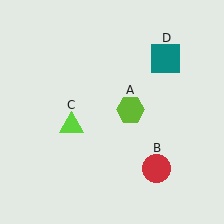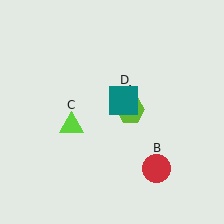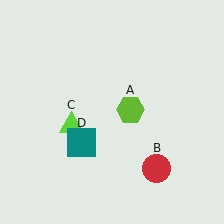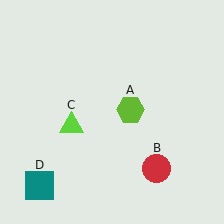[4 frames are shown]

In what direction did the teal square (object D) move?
The teal square (object D) moved down and to the left.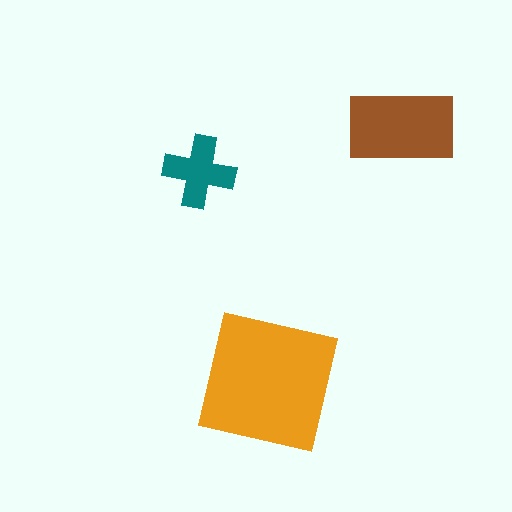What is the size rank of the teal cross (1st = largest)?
3rd.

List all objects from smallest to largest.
The teal cross, the brown rectangle, the orange square.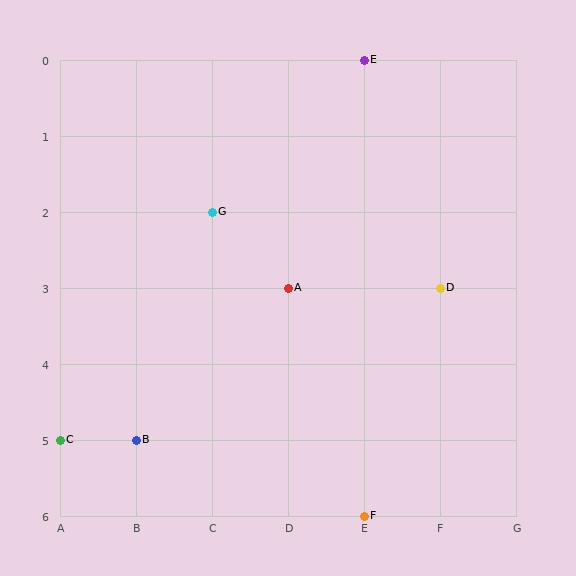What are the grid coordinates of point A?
Point A is at grid coordinates (D, 3).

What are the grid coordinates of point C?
Point C is at grid coordinates (A, 5).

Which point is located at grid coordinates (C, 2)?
Point G is at (C, 2).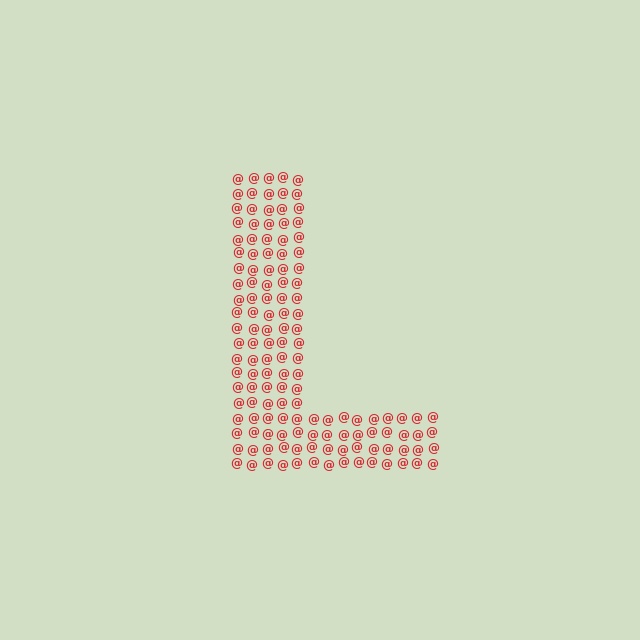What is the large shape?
The large shape is the letter L.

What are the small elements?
The small elements are at signs.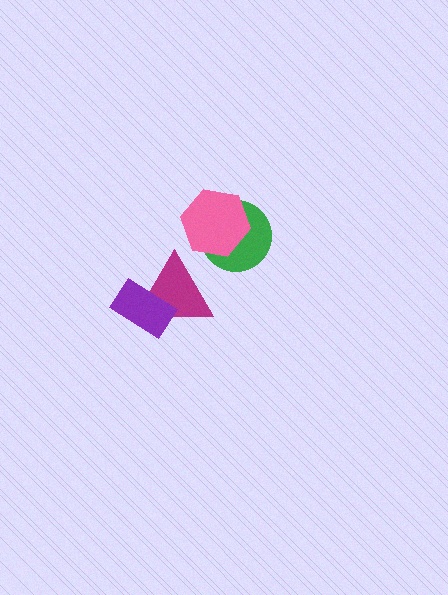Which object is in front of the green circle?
The pink hexagon is in front of the green circle.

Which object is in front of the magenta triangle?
The purple rectangle is in front of the magenta triangle.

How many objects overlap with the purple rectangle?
1 object overlaps with the purple rectangle.